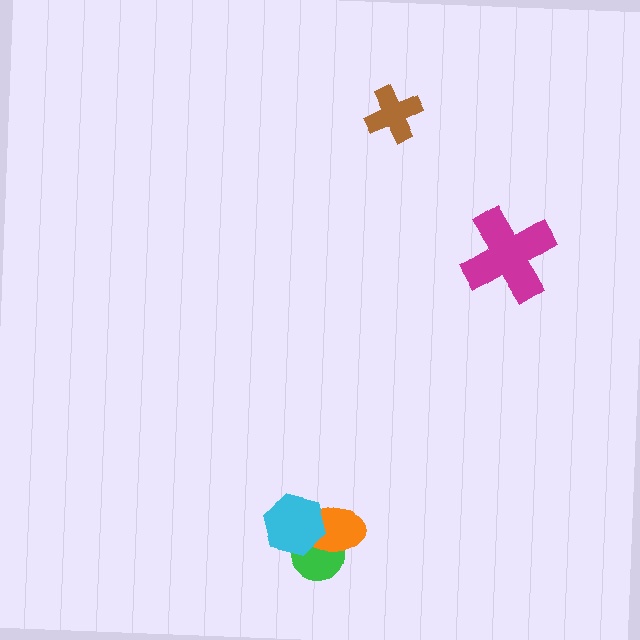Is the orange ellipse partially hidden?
Yes, it is partially covered by another shape.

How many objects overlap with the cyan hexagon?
2 objects overlap with the cyan hexagon.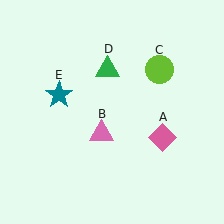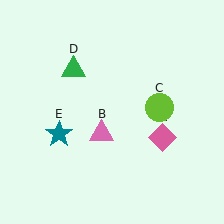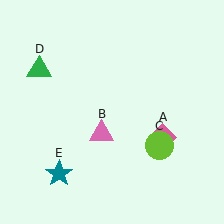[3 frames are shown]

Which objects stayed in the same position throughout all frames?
Pink diamond (object A) and pink triangle (object B) remained stationary.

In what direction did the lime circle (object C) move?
The lime circle (object C) moved down.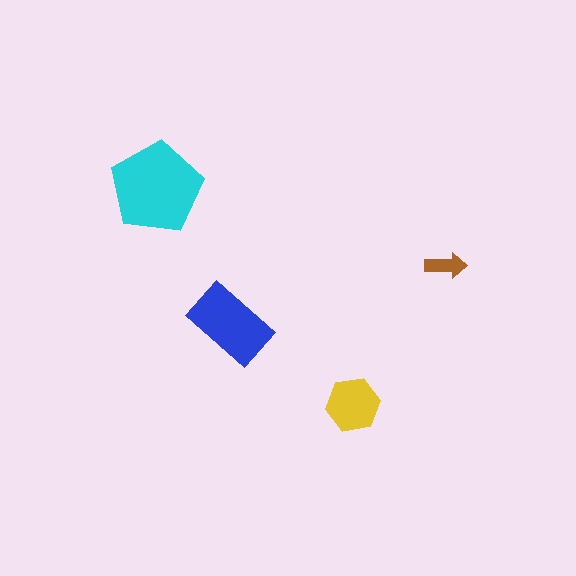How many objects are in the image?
There are 4 objects in the image.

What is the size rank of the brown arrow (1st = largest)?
4th.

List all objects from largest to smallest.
The cyan pentagon, the blue rectangle, the yellow hexagon, the brown arrow.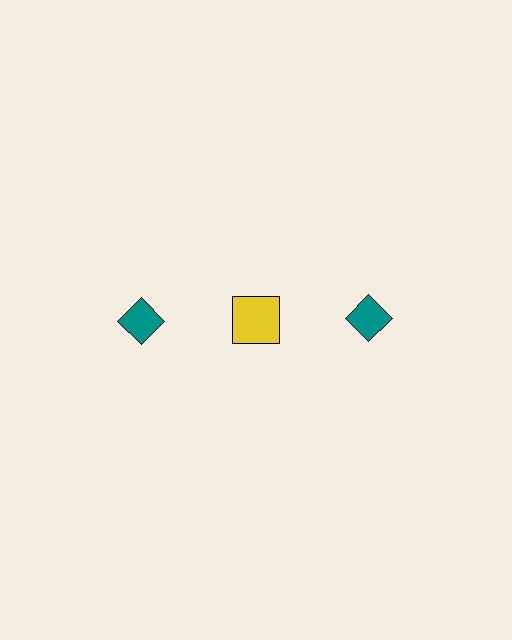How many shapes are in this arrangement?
There are 3 shapes arranged in a grid pattern.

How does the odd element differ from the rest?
It differs in both color (yellow instead of teal) and shape (square instead of diamond).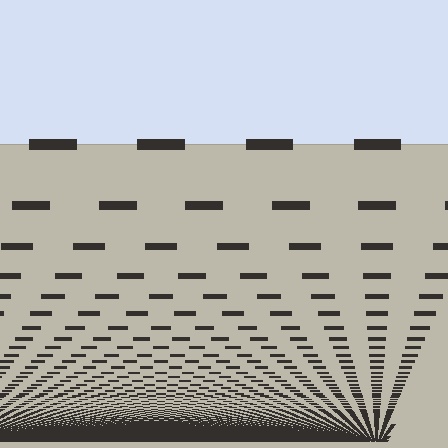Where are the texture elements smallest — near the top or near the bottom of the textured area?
Near the bottom.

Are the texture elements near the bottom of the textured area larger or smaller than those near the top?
Smaller. The gradient is inverted — elements near the bottom are smaller and denser.